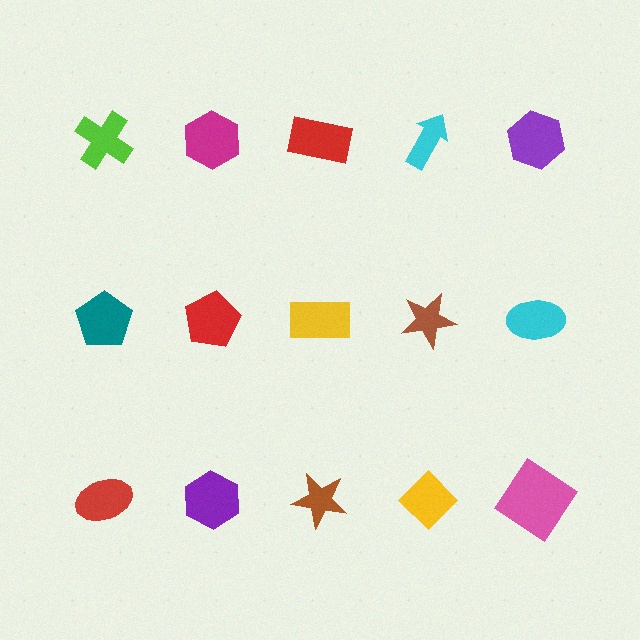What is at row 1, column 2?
A magenta hexagon.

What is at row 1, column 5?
A purple hexagon.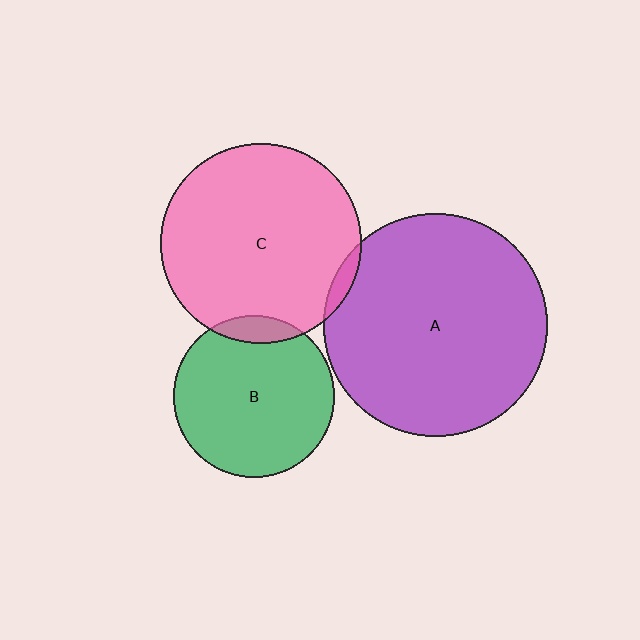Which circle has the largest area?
Circle A (purple).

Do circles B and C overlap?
Yes.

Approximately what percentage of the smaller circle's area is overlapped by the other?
Approximately 10%.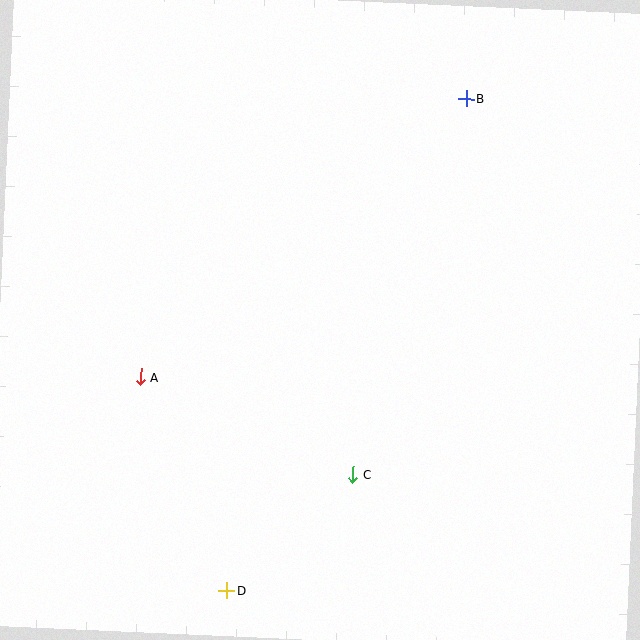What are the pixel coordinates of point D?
Point D is at (227, 591).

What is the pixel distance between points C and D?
The distance between C and D is 172 pixels.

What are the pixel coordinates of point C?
Point C is at (353, 474).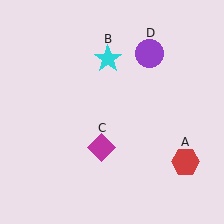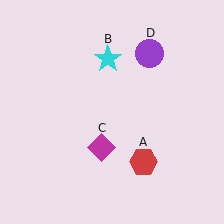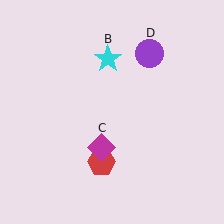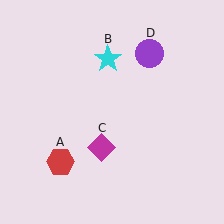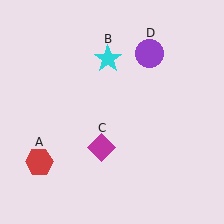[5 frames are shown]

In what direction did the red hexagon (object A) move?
The red hexagon (object A) moved left.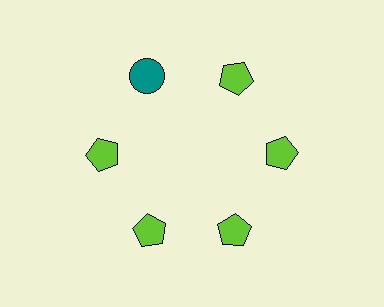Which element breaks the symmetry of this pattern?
The teal circle at roughly the 11 o'clock position breaks the symmetry. All other shapes are lime pentagons.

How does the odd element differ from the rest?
It differs in both color (teal instead of lime) and shape (circle instead of pentagon).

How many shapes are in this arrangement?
There are 6 shapes arranged in a ring pattern.